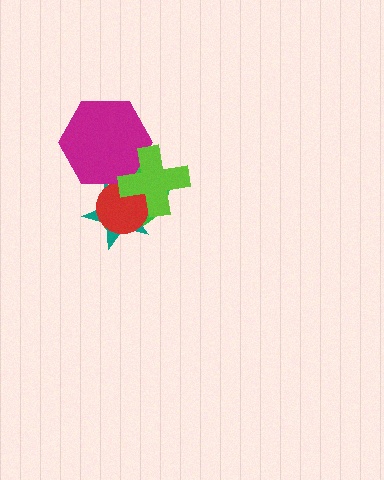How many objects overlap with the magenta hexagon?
3 objects overlap with the magenta hexagon.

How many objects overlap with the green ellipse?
4 objects overlap with the green ellipse.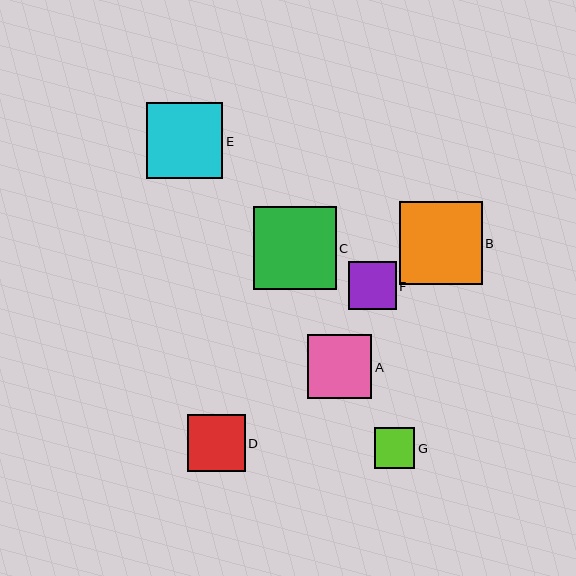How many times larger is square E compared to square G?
Square E is approximately 1.9 times the size of square G.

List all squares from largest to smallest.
From largest to smallest: C, B, E, A, D, F, G.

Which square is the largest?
Square C is the largest with a size of approximately 83 pixels.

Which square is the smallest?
Square G is the smallest with a size of approximately 40 pixels.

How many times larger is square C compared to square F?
Square C is approximately 1.7 times the size of square F.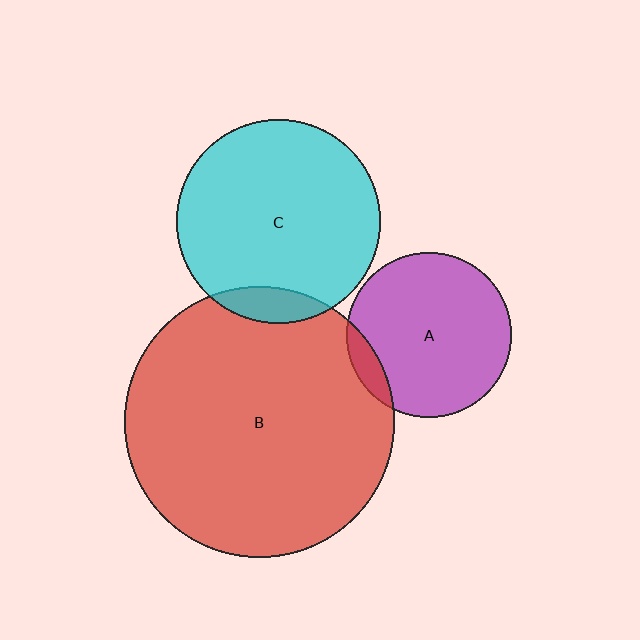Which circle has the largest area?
Circle B (red).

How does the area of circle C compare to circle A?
Approximately 1.5 times.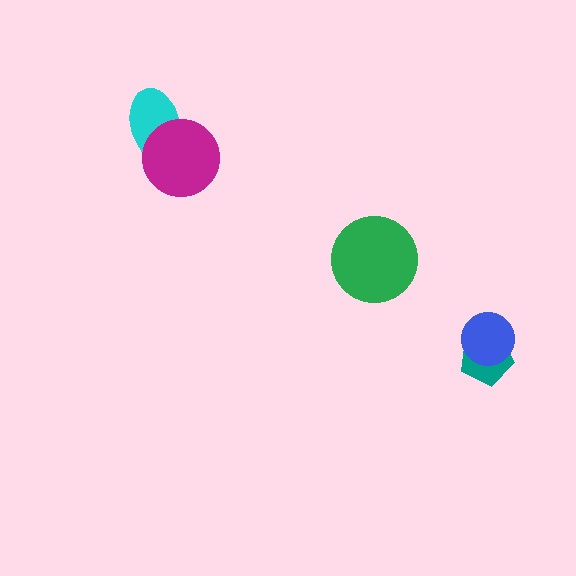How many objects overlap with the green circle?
0 objects overlap with the green circle.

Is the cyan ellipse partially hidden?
Yes, it is partially covered by another shape.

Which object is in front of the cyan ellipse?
The magenta circle is in front of the cyan ellipse.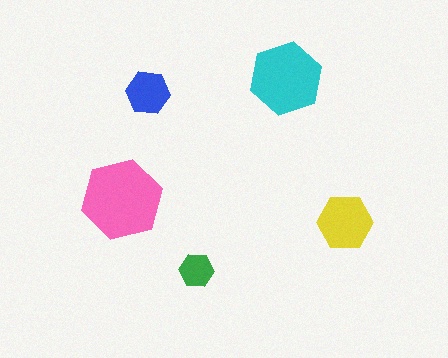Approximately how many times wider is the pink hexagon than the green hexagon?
About 2.5 times wider.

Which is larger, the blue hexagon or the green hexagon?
The blue one.